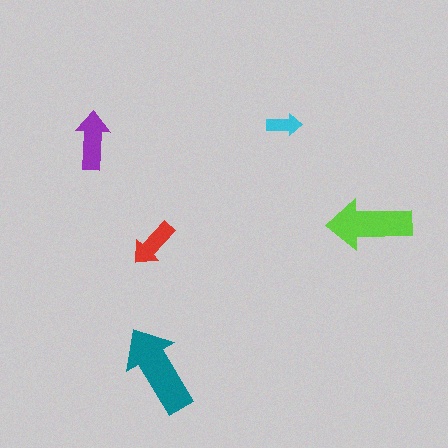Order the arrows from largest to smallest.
the teal one, the lime one, the purple one, the red one, the cyan one.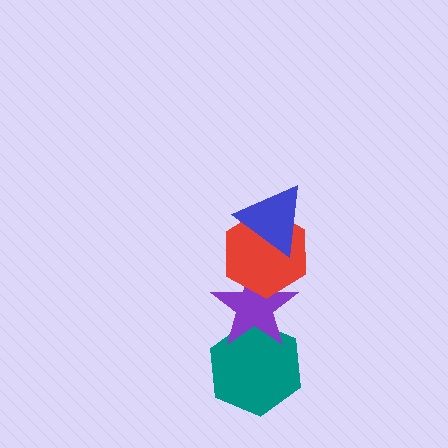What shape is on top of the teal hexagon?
The purple star is on top of the teal hexagon.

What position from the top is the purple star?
The purple star is 3rd from the top.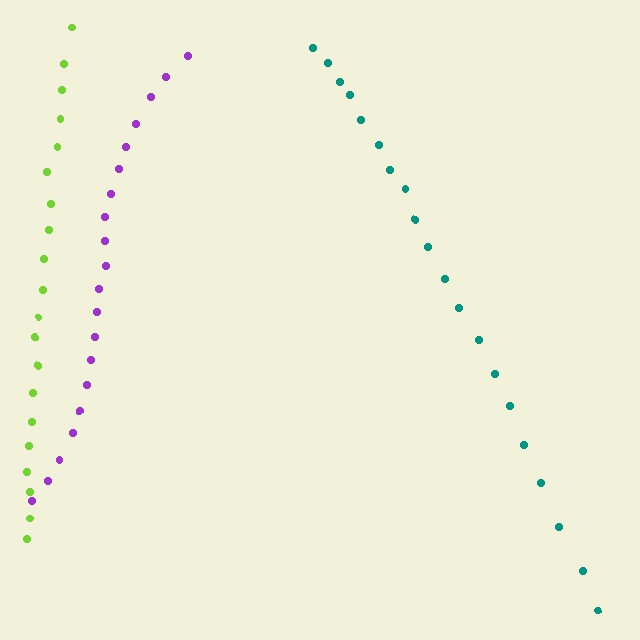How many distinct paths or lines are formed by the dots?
There are 3 distinct paths.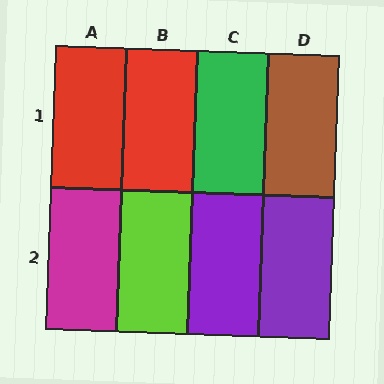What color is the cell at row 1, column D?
Brown.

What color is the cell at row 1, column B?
Red.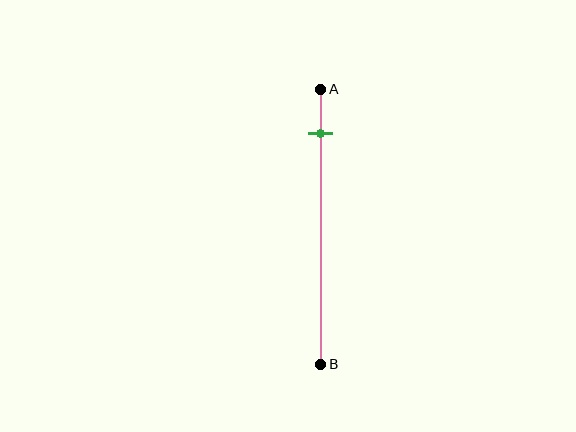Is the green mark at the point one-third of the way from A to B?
No, the mark is at about 15% from A, not at the 33% one-third point.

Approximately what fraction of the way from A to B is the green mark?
The green mark is approximately 15% of the way from A to B.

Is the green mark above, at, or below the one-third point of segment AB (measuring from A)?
The green mark is above the one-third point of segment AB.